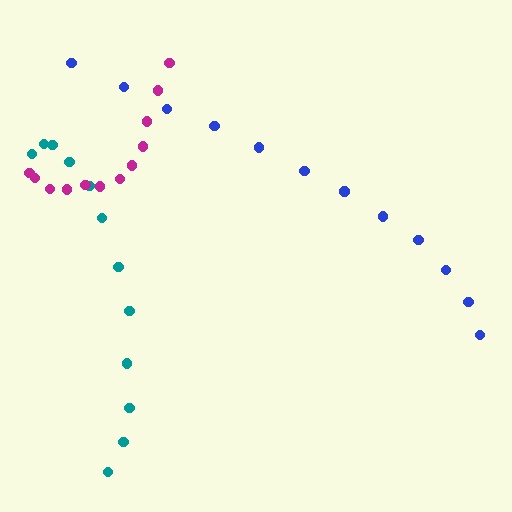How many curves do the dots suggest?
There are 3 distinct paths.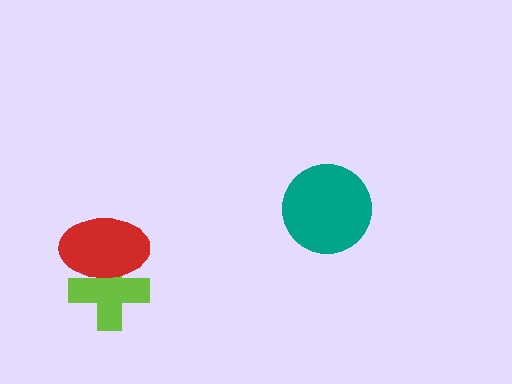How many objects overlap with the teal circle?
0 objects overlap with the teal circle.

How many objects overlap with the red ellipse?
1 object overlaps with the red ellipse.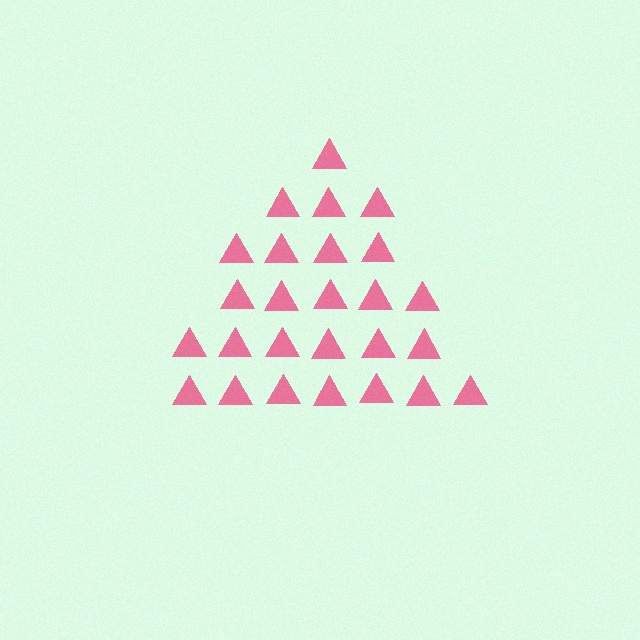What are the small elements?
The small elements are triangles.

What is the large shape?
The large shape is a triangle.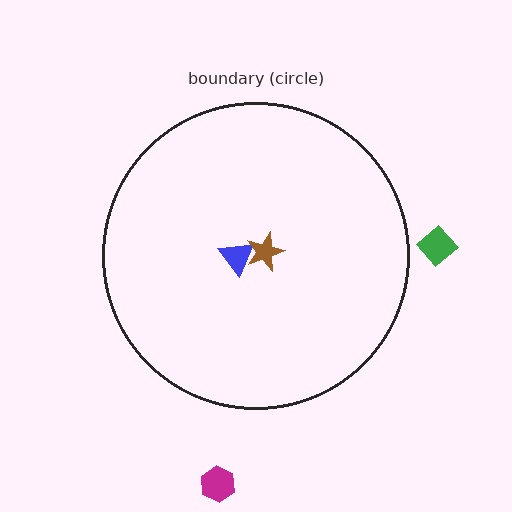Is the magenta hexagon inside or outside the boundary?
Outside.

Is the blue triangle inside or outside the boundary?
Inside.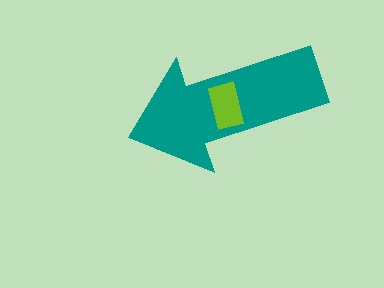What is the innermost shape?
The lime rectangle.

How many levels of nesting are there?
2.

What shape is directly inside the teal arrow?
The lime rectangle.